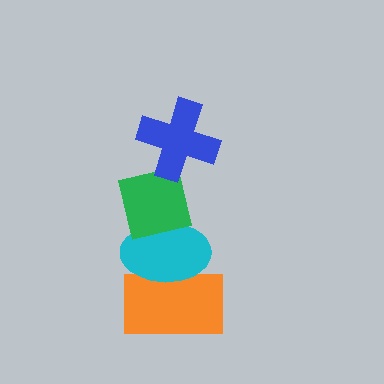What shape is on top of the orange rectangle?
The cyan ellipse is on top of the orange rectangle.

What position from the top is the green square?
The green square is 2nd from the top.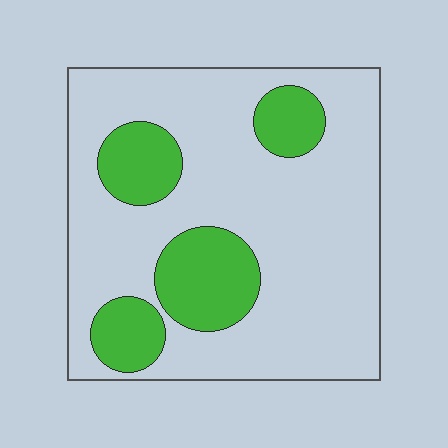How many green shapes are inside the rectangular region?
4.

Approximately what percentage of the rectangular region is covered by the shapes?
Approximately 25%.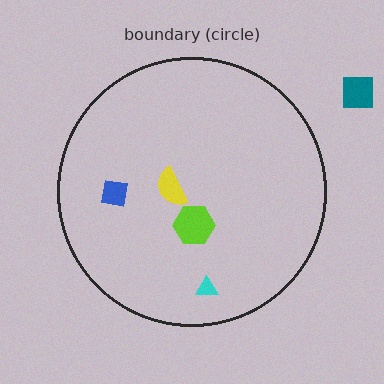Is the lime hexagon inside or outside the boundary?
Inside.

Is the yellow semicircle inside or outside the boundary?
Inside.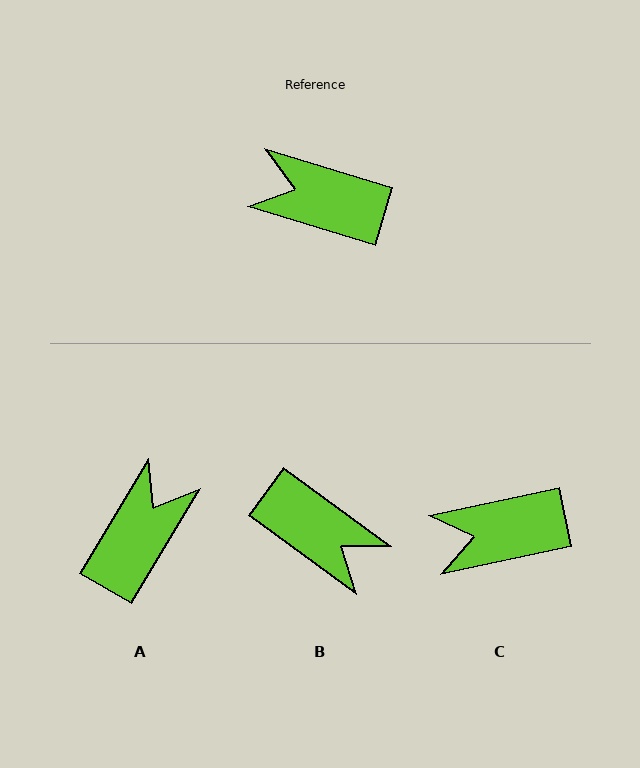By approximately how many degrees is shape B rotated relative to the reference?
Approximately 161 degrees counter-clockwise.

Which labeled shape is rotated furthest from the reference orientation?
B, about 161 degrees away.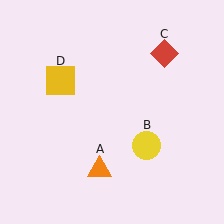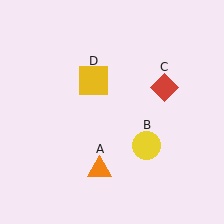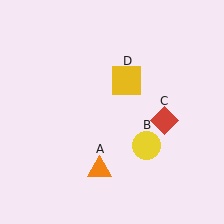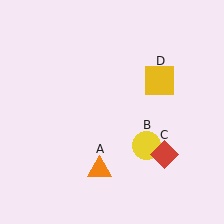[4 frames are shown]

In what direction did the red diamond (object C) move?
The red diamond (object C) moved down.